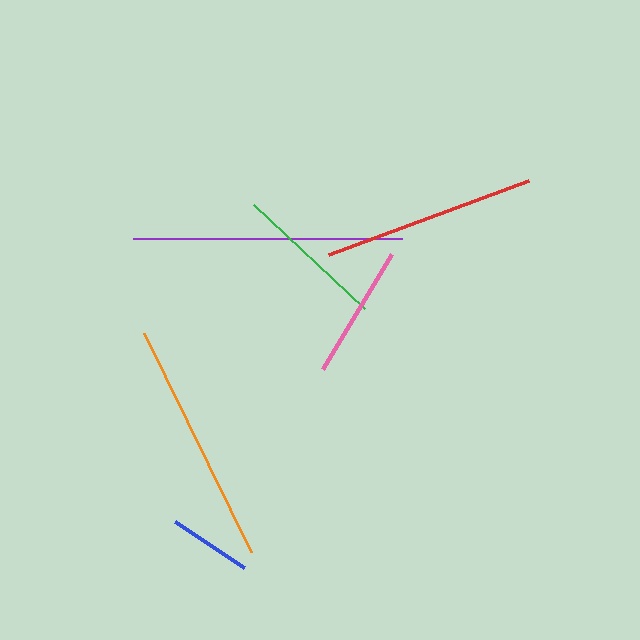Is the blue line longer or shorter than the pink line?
The pink line is longer than the blue line.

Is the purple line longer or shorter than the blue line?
The purple line is longer than the blue line.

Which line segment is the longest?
The purple line is the longest at approximately 269 pixels.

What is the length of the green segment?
The green segment is approximately 152 pixels long.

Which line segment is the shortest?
The blue line is the shortest at approximately 82 pixels.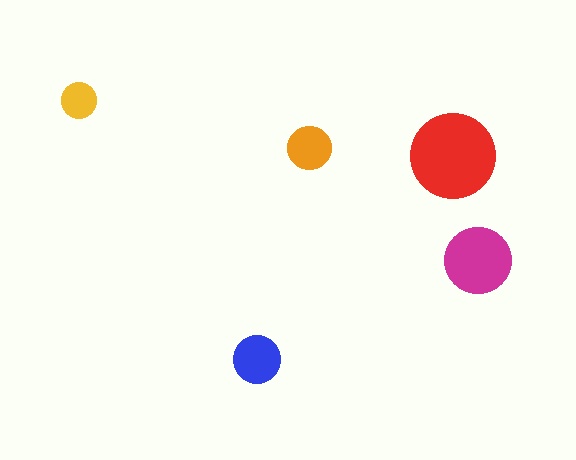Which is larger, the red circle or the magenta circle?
The red one.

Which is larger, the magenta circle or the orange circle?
The magenta one.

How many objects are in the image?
There are 5 objects in the image.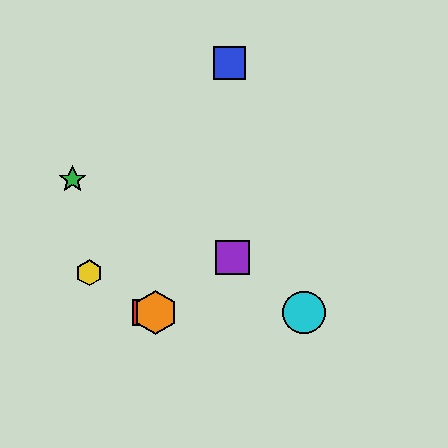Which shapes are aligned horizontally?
The red square, the orange hexagon, the cyan circle are aligned horizontally.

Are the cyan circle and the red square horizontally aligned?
Yes, both are at y≈313.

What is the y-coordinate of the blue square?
The blue square is at y≈63.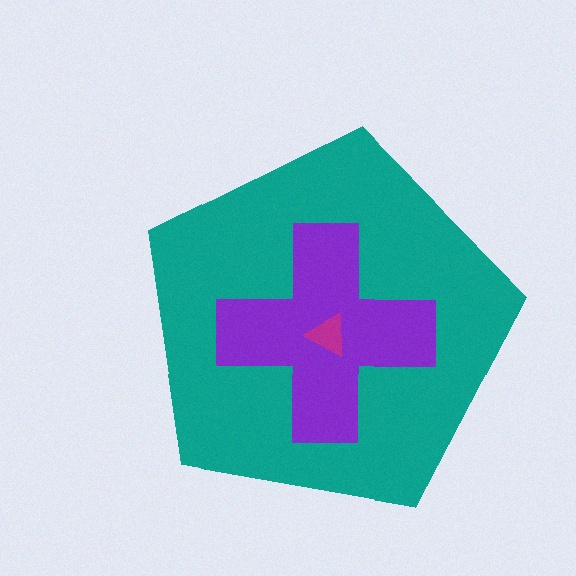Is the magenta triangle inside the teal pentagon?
Yes.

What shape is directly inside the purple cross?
The magenta triangle.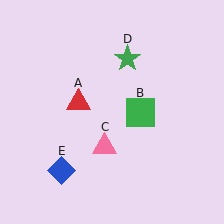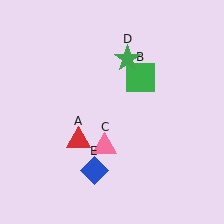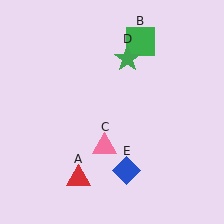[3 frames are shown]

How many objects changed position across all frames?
3 objects changed position: red triangle (object A), green square (object B), blue diamond (object E).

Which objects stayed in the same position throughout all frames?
Pink triangle (object C) and green star (object D) remained stationary.